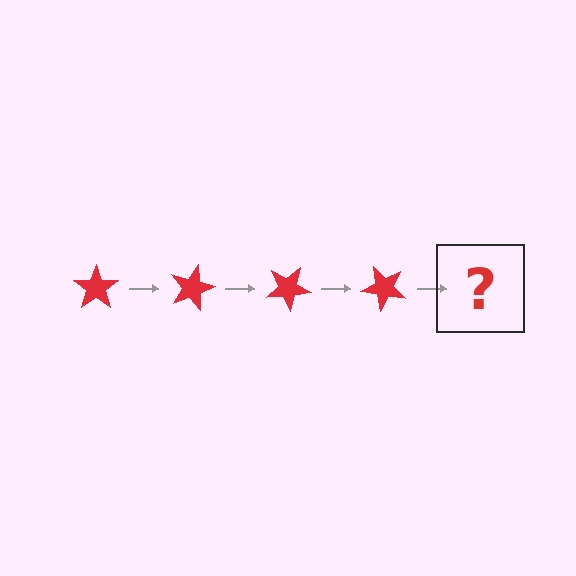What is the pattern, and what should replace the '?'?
The pattern is that the star rotates 15 degrees each step. The '?' should be a red star rotated 60 degrees.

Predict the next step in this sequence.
The next step is a red star rotated 60 degrees.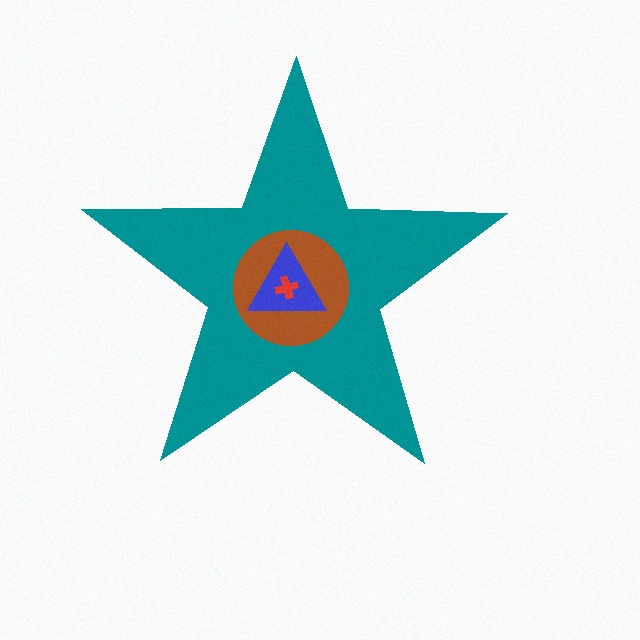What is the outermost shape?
The teal star.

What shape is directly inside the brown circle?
The blue triangle.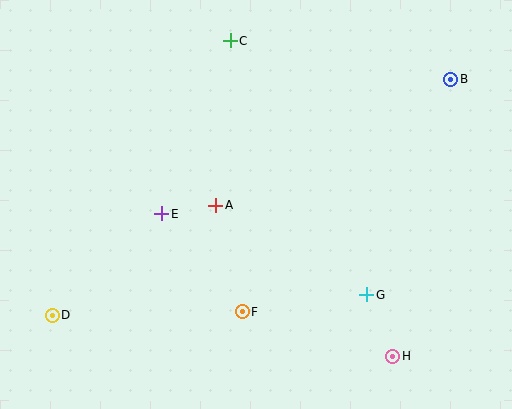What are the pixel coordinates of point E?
Point E is at (162, 214).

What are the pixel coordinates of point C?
Point C is at (230, 41).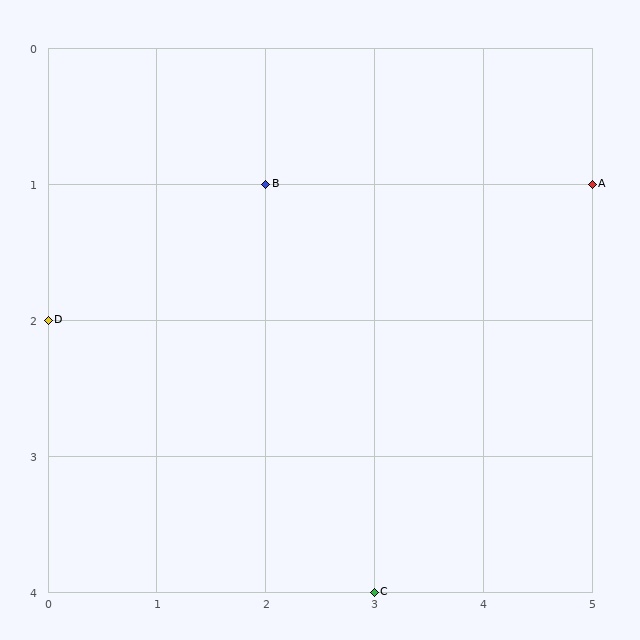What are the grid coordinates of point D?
Point D is at grid coordinates (0, 2).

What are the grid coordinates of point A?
Point A is at grid coordinates (5, 1).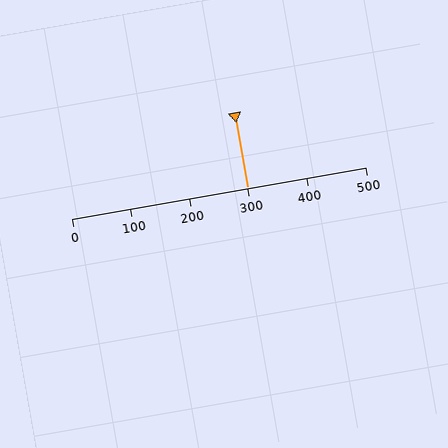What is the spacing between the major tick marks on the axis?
The major ticks are spaced 100 apart.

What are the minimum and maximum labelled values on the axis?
The axis runs from 0 to 500.